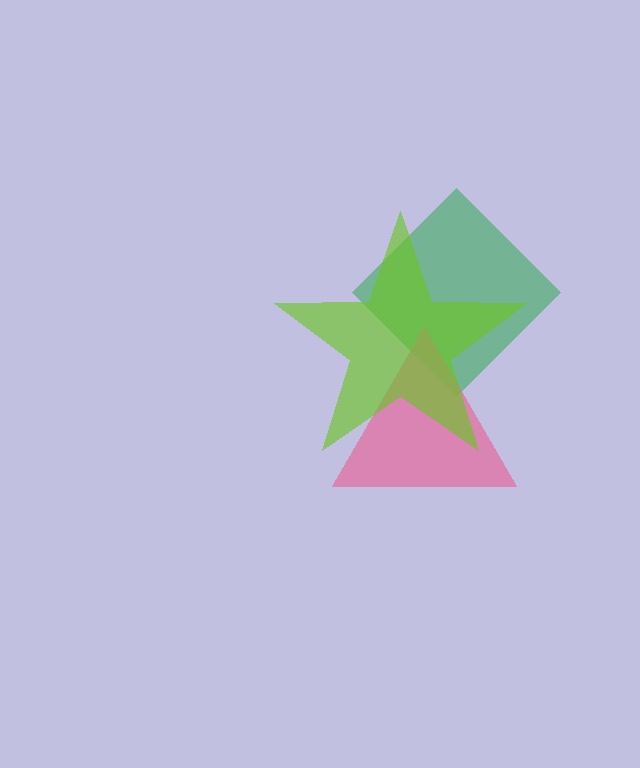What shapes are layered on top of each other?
The layered shapes are: a green diamond, a pink triangle, a lime star.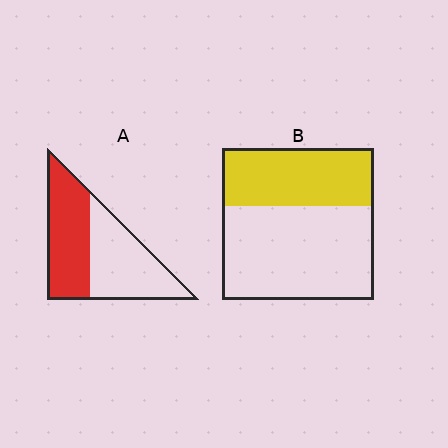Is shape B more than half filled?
No.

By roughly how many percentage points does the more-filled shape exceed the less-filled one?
By roughly 10 percentage points (A over B).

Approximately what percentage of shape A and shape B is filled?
A is approximately 50% and B is approximately 40%.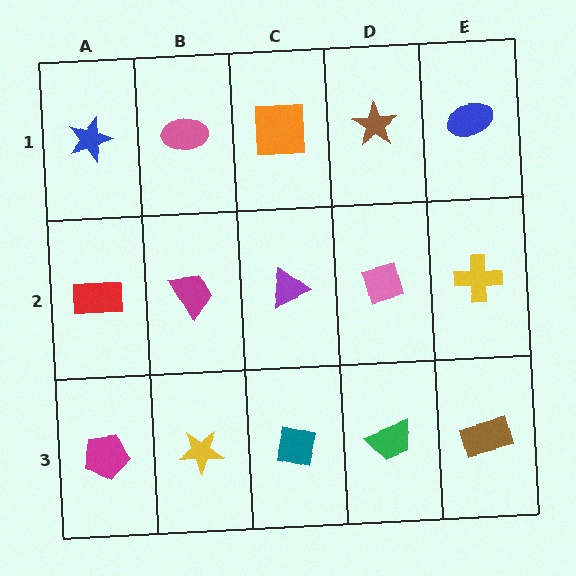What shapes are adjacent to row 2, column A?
A blue star (row 1, column A), a magenta pentagon (row 3, column A), a magenta trapezoid (row 2, column B).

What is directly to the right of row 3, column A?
A yellow star.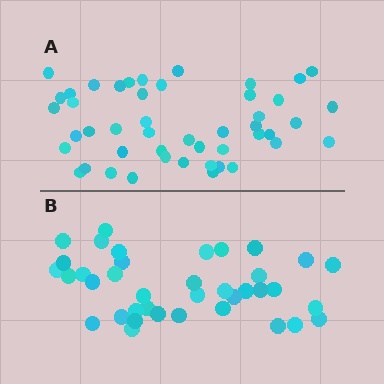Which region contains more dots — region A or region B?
Region A (the top region) has more dots.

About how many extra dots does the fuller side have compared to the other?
Region A has roughly 8 or so more dots than region B.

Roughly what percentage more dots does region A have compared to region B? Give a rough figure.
About 25% more.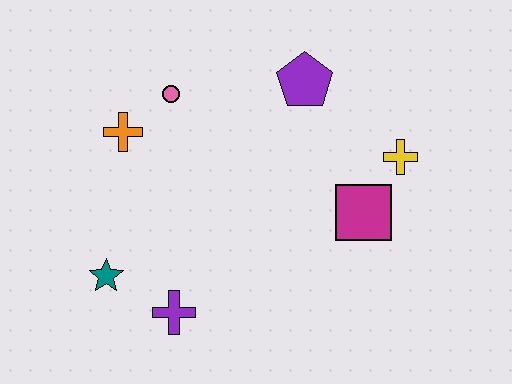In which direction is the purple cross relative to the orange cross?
The purple cross is below the orange cross.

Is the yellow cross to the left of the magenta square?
No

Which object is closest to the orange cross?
The pink circle is closest to the orange cross.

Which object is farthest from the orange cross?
The yellow cross is farthest from the orange cross.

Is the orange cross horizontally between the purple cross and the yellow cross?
No